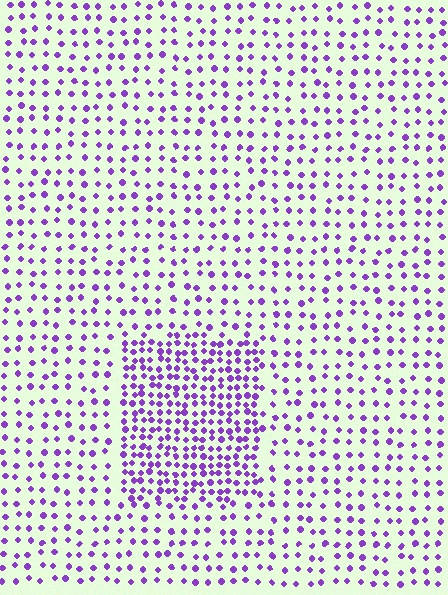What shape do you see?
I see a rectangle.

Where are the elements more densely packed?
The elements are more densely packed inside the rectangle boundary.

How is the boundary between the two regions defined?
The boundary is defined by a change in element density (approximately 2.2x ratio). All elements are the same color, size, and shape.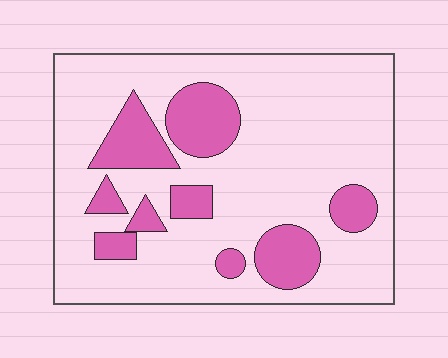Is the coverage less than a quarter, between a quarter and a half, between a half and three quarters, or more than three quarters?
Less than a quarter.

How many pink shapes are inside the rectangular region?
9.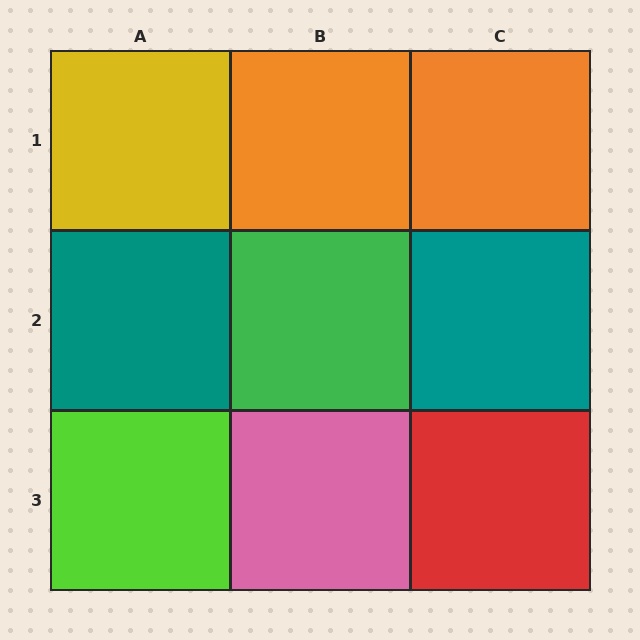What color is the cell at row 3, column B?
Pink.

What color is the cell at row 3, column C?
Red.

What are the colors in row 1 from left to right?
Yellow, orange, orange.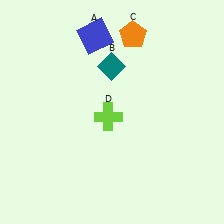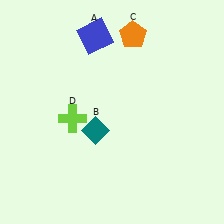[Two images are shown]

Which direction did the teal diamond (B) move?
The teal diamond (B) moved down.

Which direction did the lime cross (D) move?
The lime cross (D) moved left.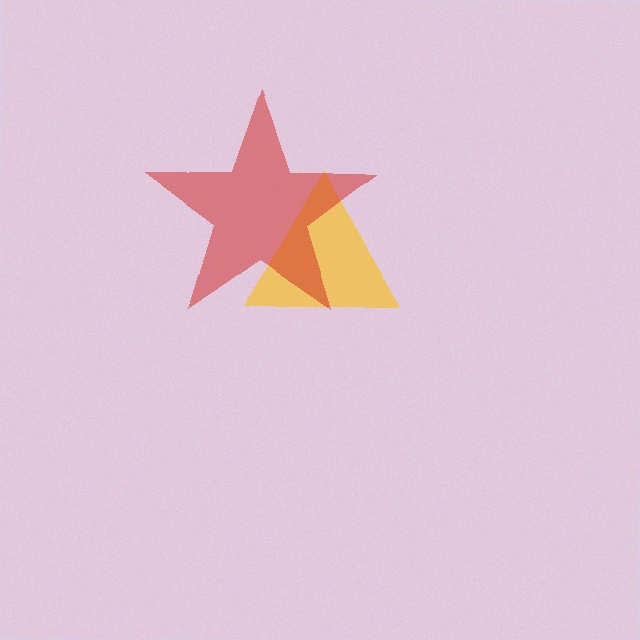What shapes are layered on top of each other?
The layered shapes are: a yellow triangle, a red star.